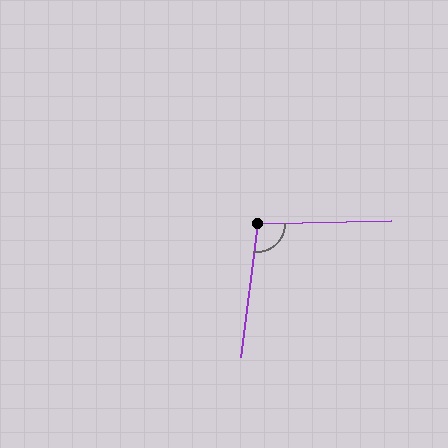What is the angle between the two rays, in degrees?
Approximately 98 degrees.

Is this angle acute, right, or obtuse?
It is obtuse.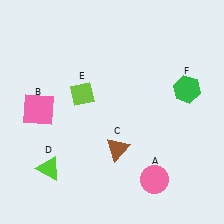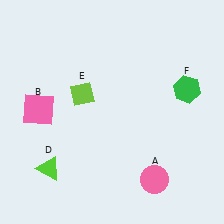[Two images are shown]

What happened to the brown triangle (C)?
The brown triangle (C) was removed in Image 2. It was in the bottom-right area of Image 1.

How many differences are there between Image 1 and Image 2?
There is 1 difference between the two images.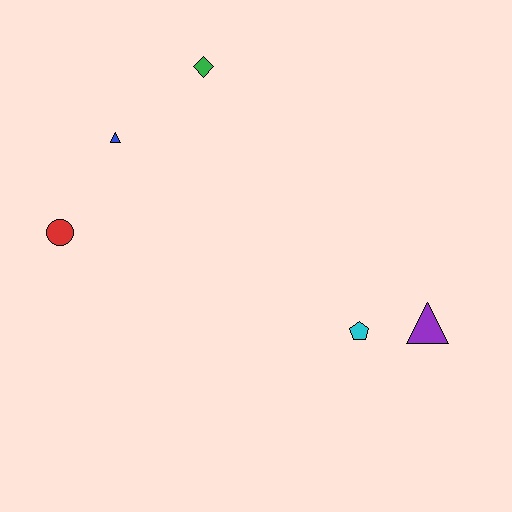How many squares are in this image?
There are no squares.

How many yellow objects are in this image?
There are no yellow objects.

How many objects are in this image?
There are 5 objects.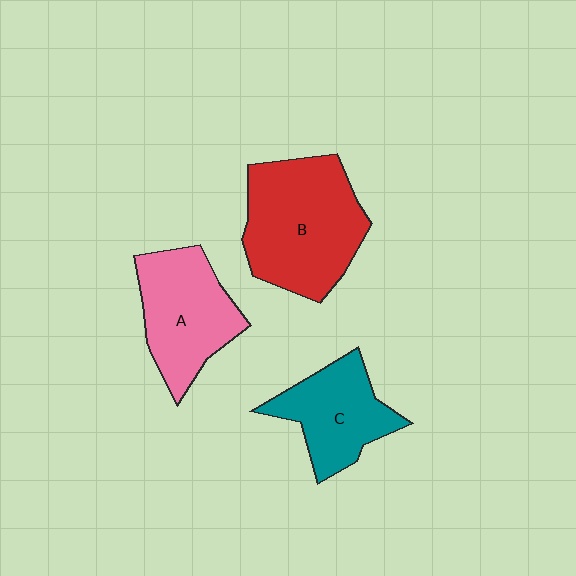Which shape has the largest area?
Shape B (red).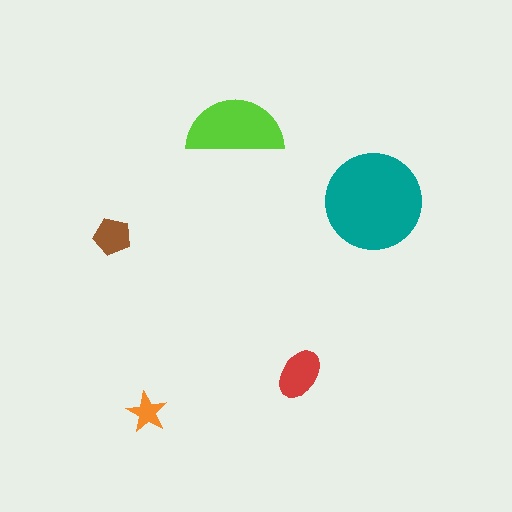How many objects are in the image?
There are 5 objects in the image.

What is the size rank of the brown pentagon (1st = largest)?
4th.